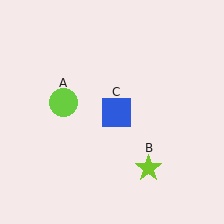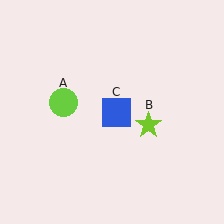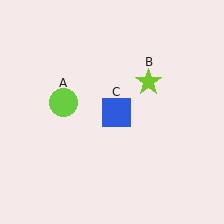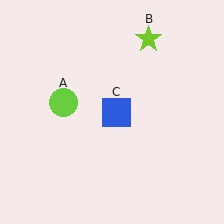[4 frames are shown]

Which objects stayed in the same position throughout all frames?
Lime circle (object A) and blue square (object C) remained stationary.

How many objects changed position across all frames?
1 object changed position: lime star (object B).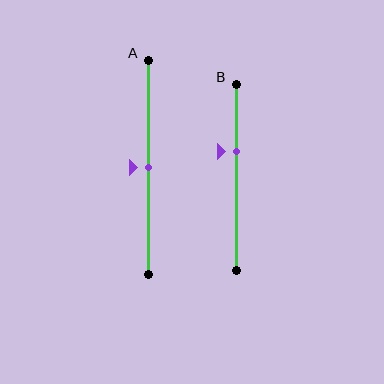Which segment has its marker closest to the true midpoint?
Segment A has its marker closest to the true midpoint.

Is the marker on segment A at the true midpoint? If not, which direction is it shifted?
Yes, the marker on segment A is at the true midpoint.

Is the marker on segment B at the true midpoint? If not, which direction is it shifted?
No, the marker on segment B is shifted upward by about 14% of the segment length.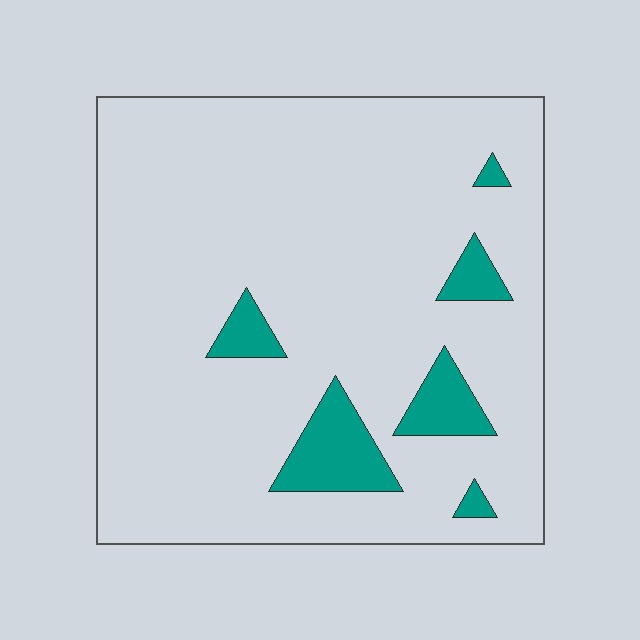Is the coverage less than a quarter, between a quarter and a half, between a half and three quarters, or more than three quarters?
Less than a quarter.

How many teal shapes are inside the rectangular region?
6.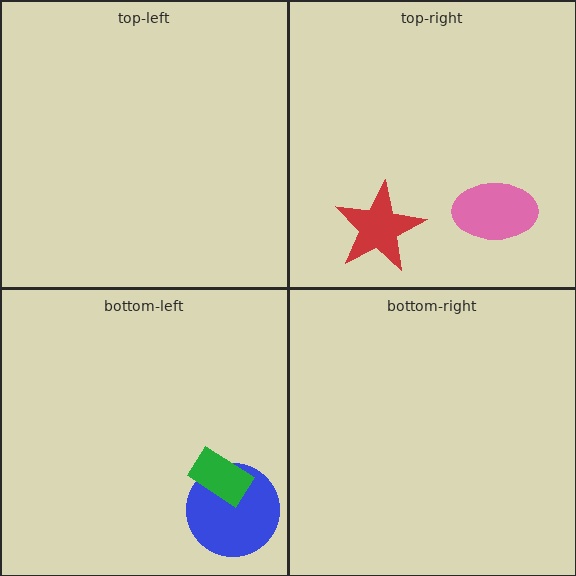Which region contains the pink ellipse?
The top-right region.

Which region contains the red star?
The top-right region.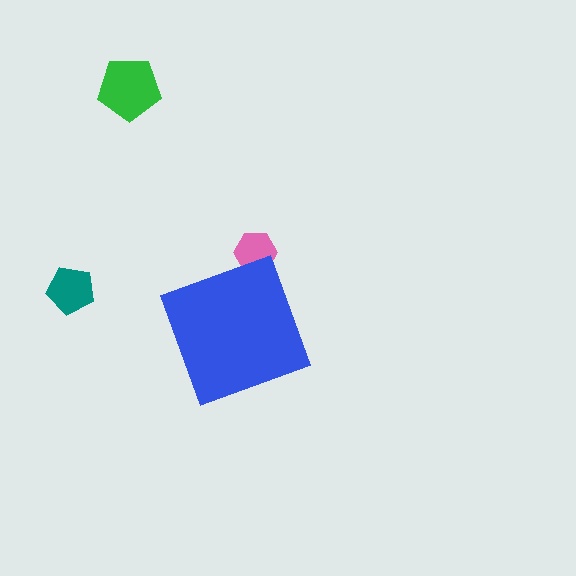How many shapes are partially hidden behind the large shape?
1 shape is partially hidden.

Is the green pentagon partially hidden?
No, the green pentagon is fully visible.